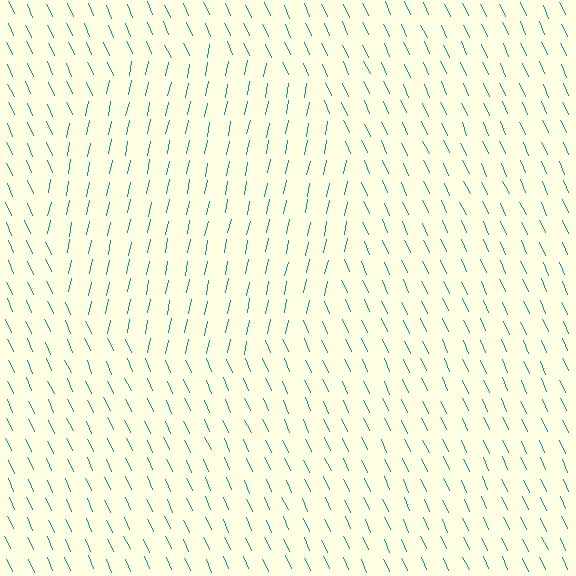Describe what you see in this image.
The image is filled with small teal line segments. A circle region in the image has lines oriented differently from the surrounding lines, creating a visible texture boundary.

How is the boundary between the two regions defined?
The boundary is defined purely by a change in line orientation (approximately 36 degrees difference). All lines are the same color and thickness.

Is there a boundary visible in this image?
Yes, there is a texture boundary formed by a change in line orientation.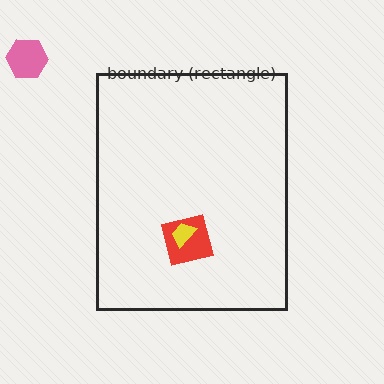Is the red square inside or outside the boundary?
Inside.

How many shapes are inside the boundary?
2 inside, 1 outside.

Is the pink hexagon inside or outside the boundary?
Outside.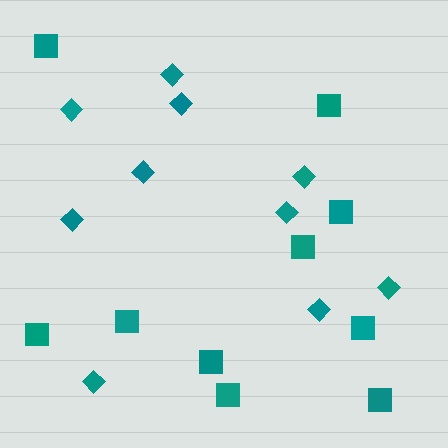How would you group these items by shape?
There are 2 groups: one group of diamonds (10) and one group of squares (10).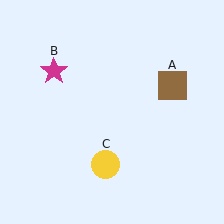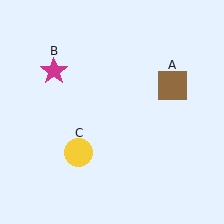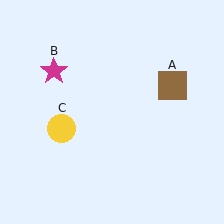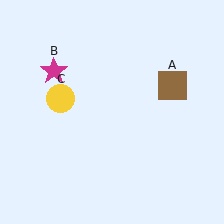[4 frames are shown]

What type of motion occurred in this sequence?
The yellow circle (object C) rotated clockwise around the center of the scene.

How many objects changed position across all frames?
1 object changed position: yellow circle (object C).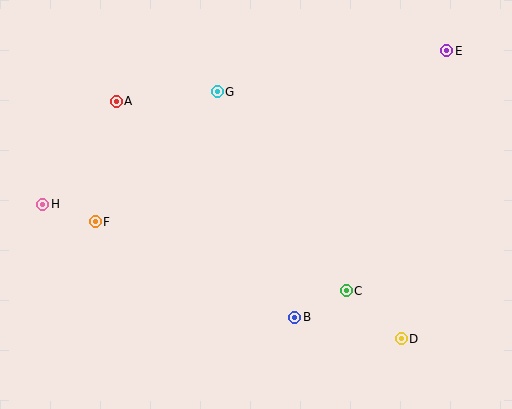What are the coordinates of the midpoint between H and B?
The midpoint between H and B is at (169, 261).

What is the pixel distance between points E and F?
The distance between E and F is 391 pixels.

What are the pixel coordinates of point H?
Point H is at (43, 204).